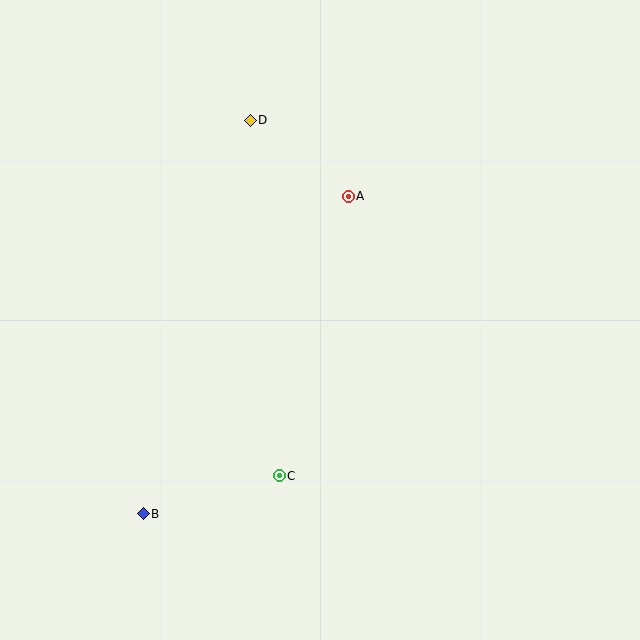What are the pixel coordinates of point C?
Point C is at (279, 476).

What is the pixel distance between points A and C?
The distance between A and C is 288 pixels.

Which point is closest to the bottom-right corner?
Point C is closest to the bottom-right corner.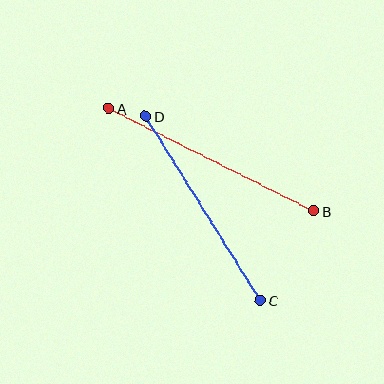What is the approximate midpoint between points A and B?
The midpoint is at approximately (212, 160) pixels.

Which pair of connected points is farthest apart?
Points A and B are farthest apart.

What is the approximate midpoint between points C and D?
The midpoint is at approximately (203, 208) pixels.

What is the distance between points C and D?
The distance is approximately 217 pixels.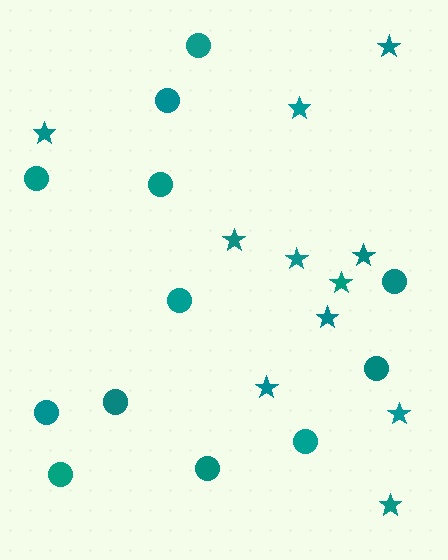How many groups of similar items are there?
There are 2 groups: one group of circles (12) and one group of stars (11).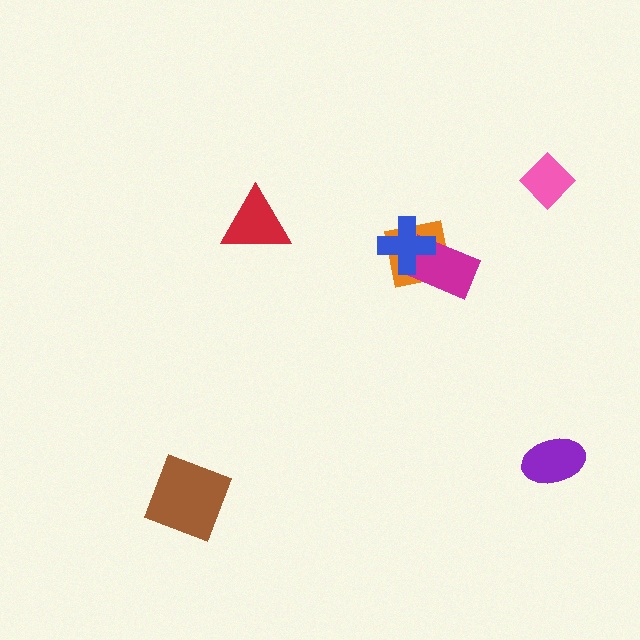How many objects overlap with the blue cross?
2 objects overlap with the blue cross.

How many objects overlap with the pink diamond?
0 objects overlap with the pink diamond.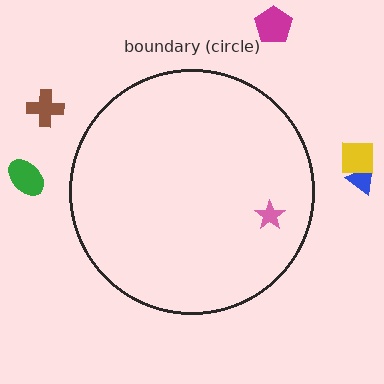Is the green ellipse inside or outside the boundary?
Outside.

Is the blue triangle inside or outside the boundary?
Outside.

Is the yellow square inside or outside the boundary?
Outside.